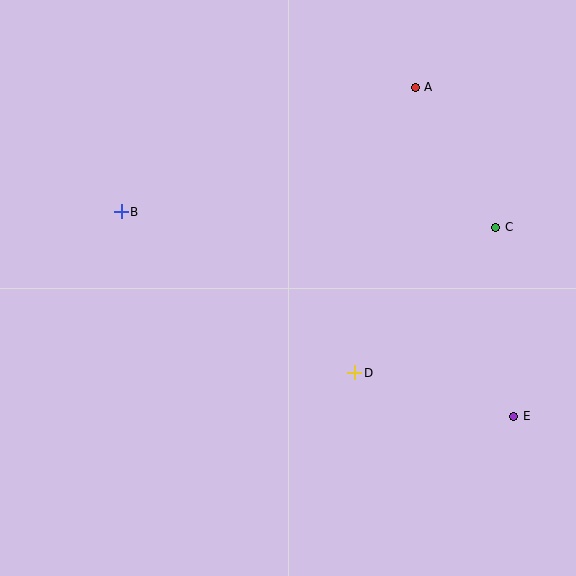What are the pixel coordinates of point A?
Point A is at (415, 87).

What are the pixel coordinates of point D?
Point D is at (355, 373).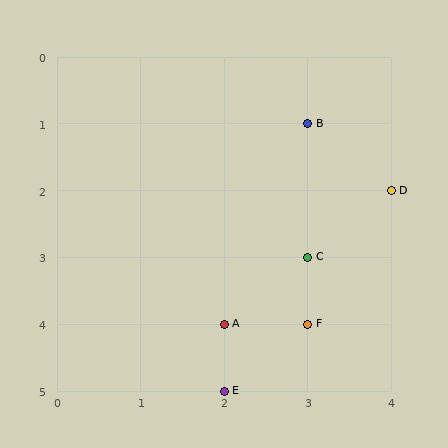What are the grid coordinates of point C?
Point C is at grid coordinates (3, 3).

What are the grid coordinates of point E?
Point E is at grid coordinates (2, 5).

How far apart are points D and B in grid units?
Points D and B are 1 column and 1 row apart (about 1.4 grid units diagonally).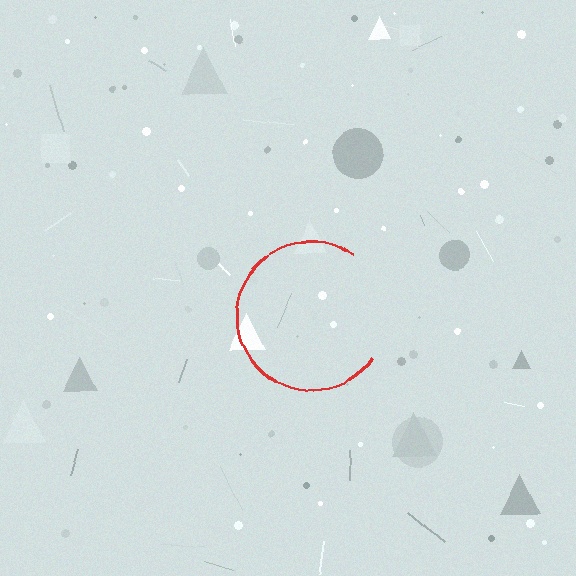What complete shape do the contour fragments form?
The contour fragments form a circle.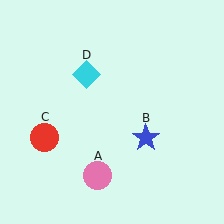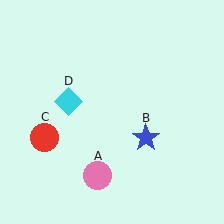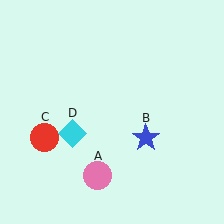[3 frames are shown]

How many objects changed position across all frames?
1 object changed position: cyan diamond (object D).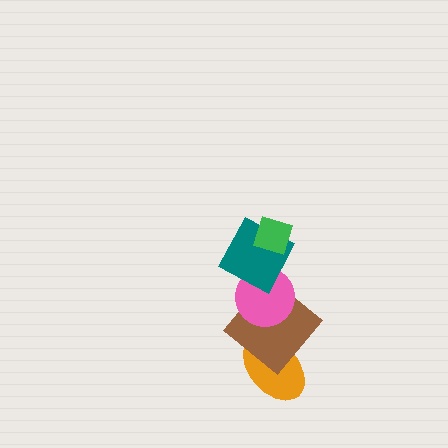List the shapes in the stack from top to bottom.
From top to bottom: the green diamond, the teal square, the pink circle, the brown diamond, the orange ellipse.